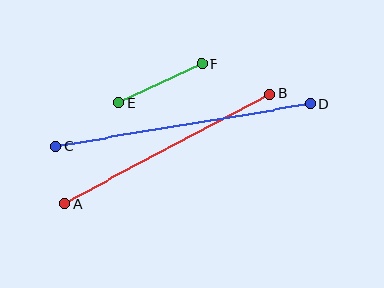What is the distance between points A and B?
The distance is approximately 232 pixels.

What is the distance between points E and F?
The distance is approximately 92 pixels.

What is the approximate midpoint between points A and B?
The midpoint is at approximately (167, 149) pixels.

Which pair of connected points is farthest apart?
Points C and D are farthest apart.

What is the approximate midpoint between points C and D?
The midpoint is at approximately (183, 125) pixels.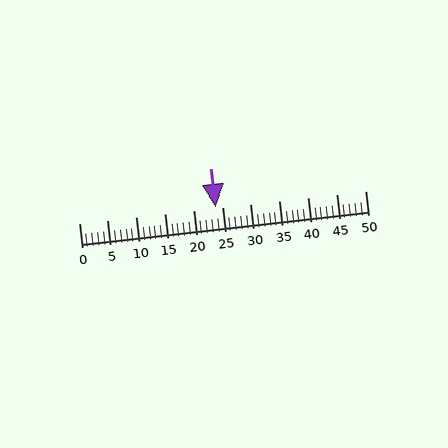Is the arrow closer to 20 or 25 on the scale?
The arrow is closer to 25.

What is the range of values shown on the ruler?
The ruler shows values from 0 to 50.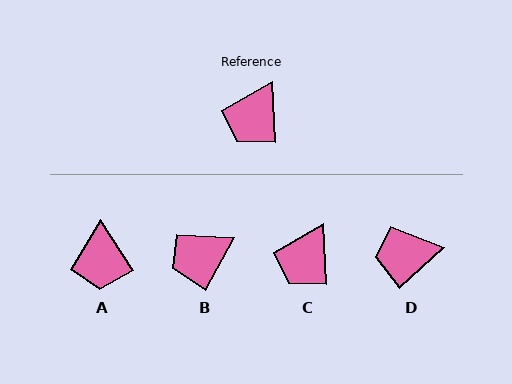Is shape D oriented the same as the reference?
No, it is off by about 51 degrees.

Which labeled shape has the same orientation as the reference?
C.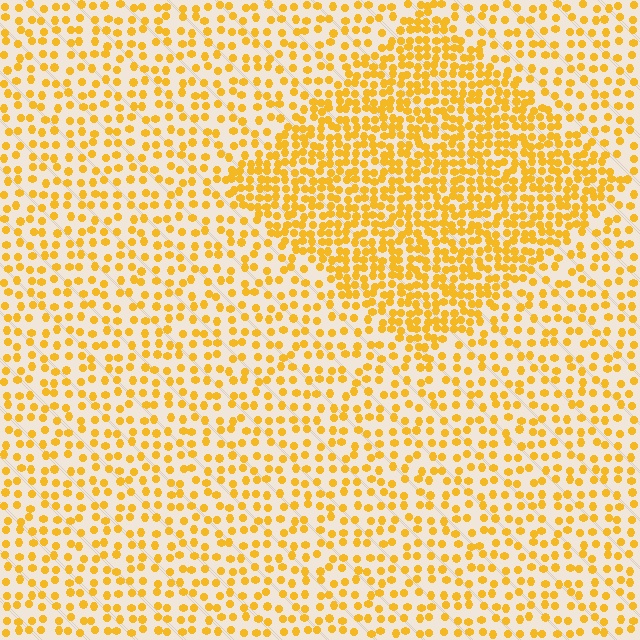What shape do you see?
I see a diamond.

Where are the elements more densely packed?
The elements are more densely packed inside the diamond boundary.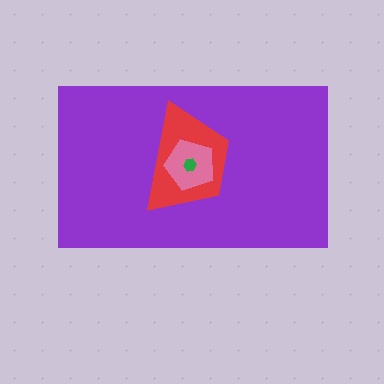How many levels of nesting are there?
4.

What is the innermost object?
The green hexagon.